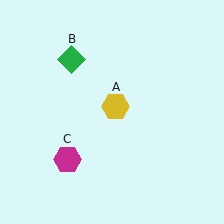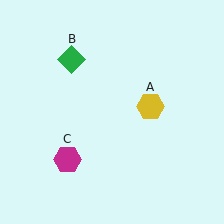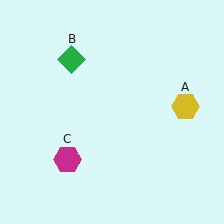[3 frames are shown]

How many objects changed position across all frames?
1 object changed position: yellow hexagon (object A).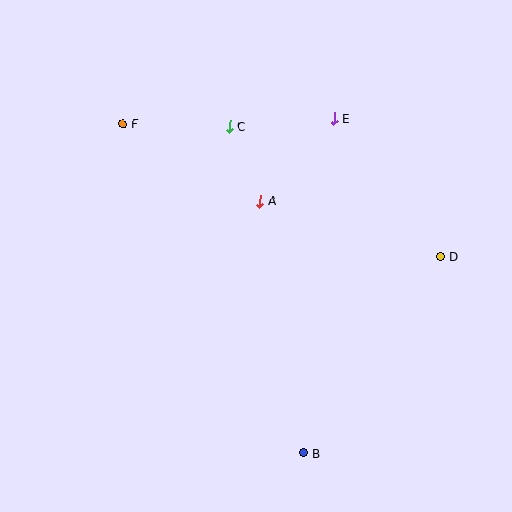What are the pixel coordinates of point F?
Point F is at (123, 124).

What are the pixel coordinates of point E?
Point E is at (334, 119).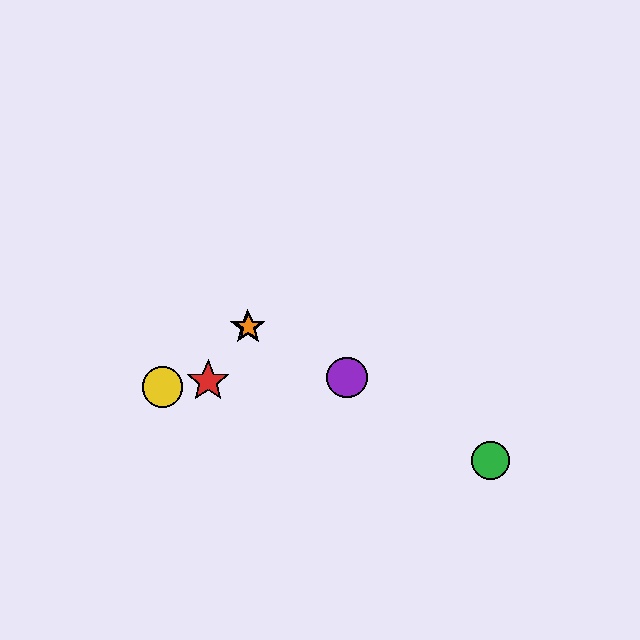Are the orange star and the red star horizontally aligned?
No, the orange star is at y≈327 and the red star is at y≈381.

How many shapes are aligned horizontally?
2 shapes (the blue star, the orange star) are aligned horizontally.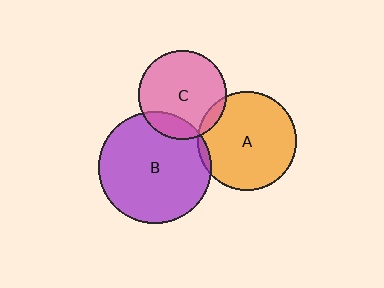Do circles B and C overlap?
Yes.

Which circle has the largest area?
Circle B (purple).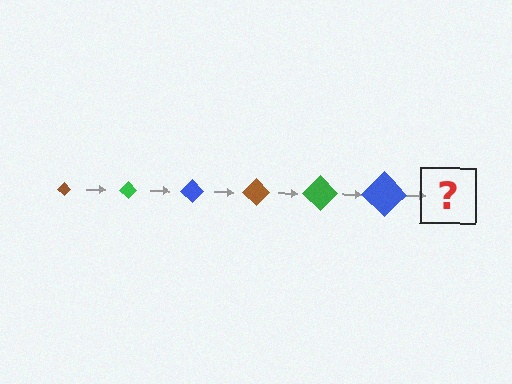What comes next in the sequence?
The next element should be a brown diamond, larger than the previous one.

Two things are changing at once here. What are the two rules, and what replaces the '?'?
The two rules are that the diamond grows larger each step and the color cycles through brown, green, and blue. The '?' should be a brown diamond, larger than the previous one.